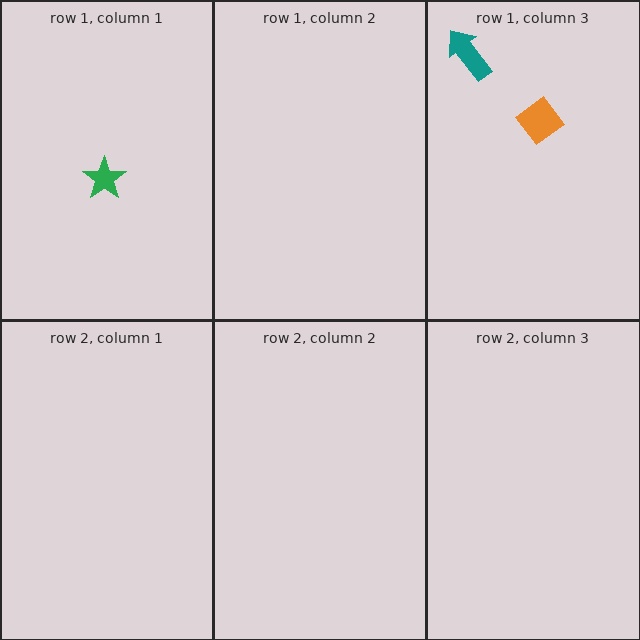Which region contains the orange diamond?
The row 1, column 3 region.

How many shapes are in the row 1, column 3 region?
2.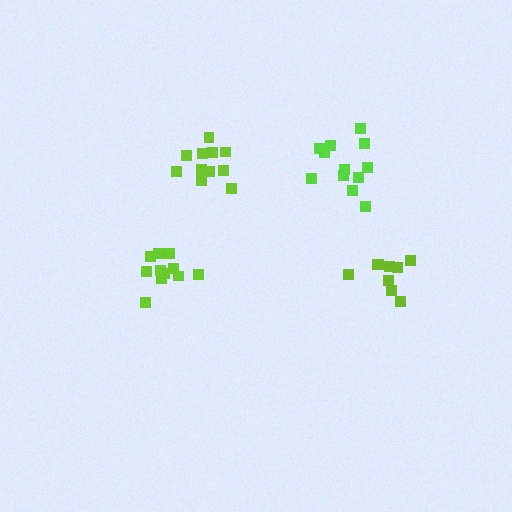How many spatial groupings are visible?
There are 4 spatial groupings.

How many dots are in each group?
Group 1: 9 dots, Group 2: 11 dots, Group 3: 12 dots, Group 4: 11 dots (43 total).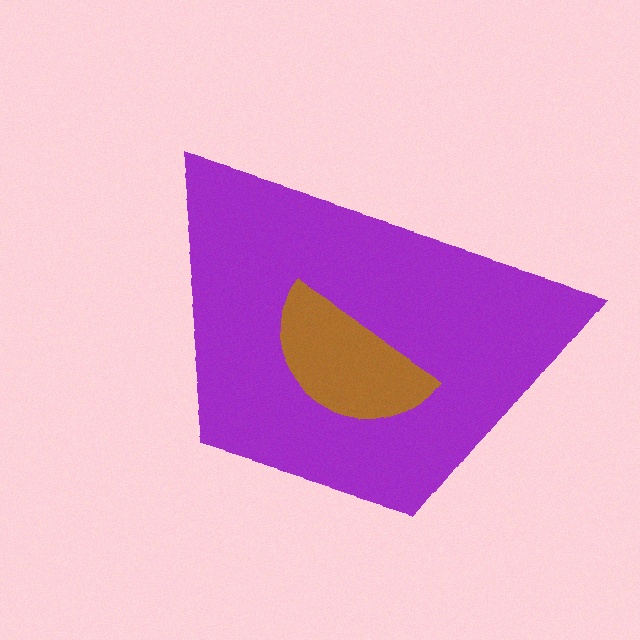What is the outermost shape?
The purple trapezoid.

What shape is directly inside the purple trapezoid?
The brown semicircle.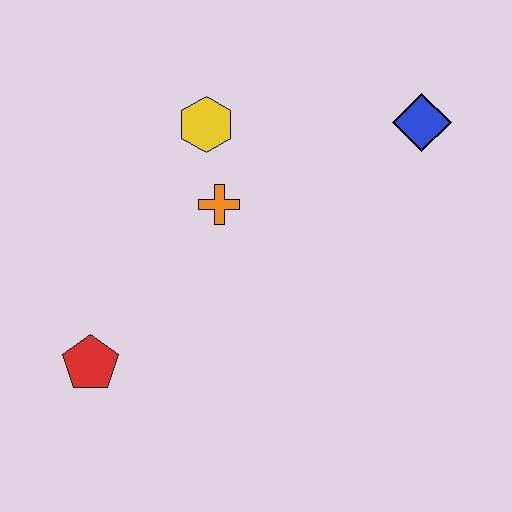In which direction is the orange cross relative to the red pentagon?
The orange cross is above the red pentagon.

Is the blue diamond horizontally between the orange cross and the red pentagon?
No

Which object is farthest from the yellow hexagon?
The red pentagon is farthest from the yellow hexagon.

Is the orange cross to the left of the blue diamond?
Yes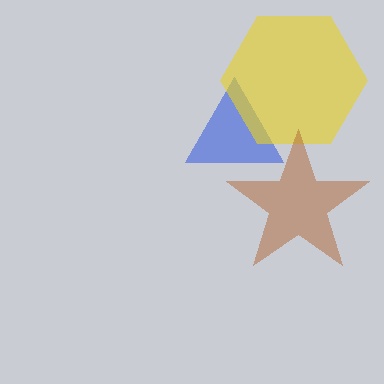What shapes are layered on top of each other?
The layered shapes are: a blue triangle, a yellow hexagon, a brown star.